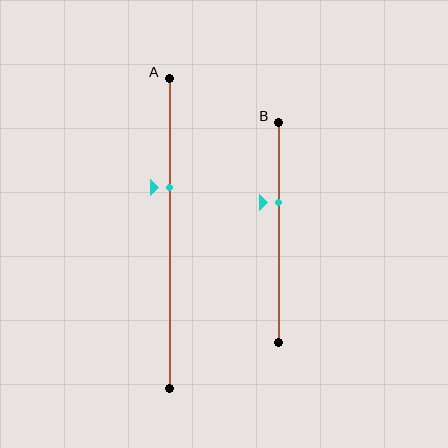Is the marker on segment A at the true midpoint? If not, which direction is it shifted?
No, the marker on segment A is shifted upward by about 15% of the segment length.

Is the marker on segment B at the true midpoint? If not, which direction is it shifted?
No, the marker on segment B is shifted upward by about 14% of the segment length.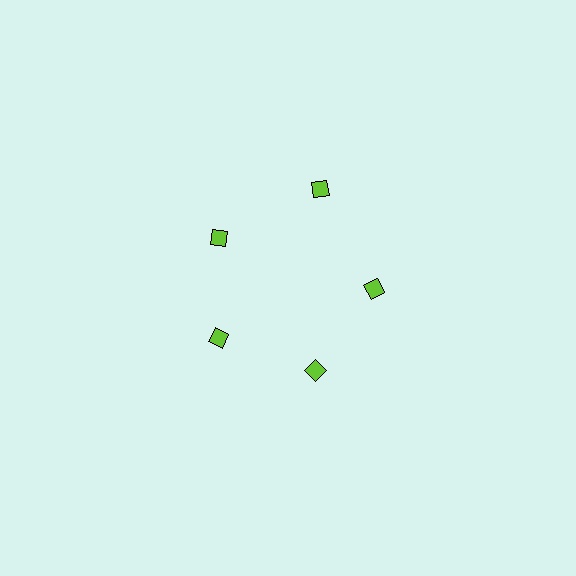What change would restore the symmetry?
The symmetry would be restored by moving it inward, back onto the ring so that all 5 diamonds sit at equal angles and equal distance from the center.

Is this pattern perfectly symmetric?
No. The 5 lime diamonds are arranged in a ring, but one element near the 1 o'clock position is pushed outward from the center, breaking the 5-fold rotational symmetry.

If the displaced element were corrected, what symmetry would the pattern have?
It would have 5-fold rotational symmetry — the pattern would map onto itself every 72 degrees.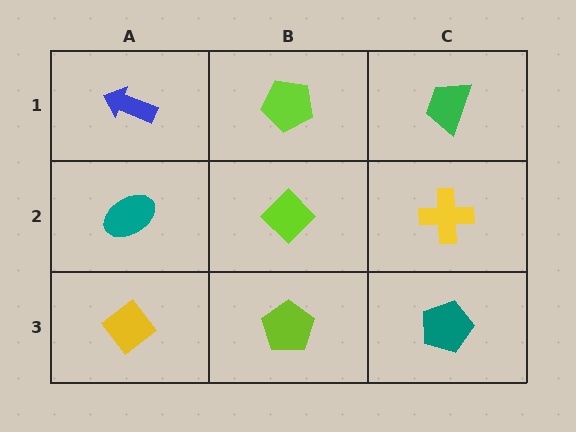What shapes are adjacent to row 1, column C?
A yellow cross (row 2, column C), a lime pentagon (row 1, column B).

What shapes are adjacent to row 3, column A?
A teal ellipse (row 2, column A), a lime pentagon (row 3, column B).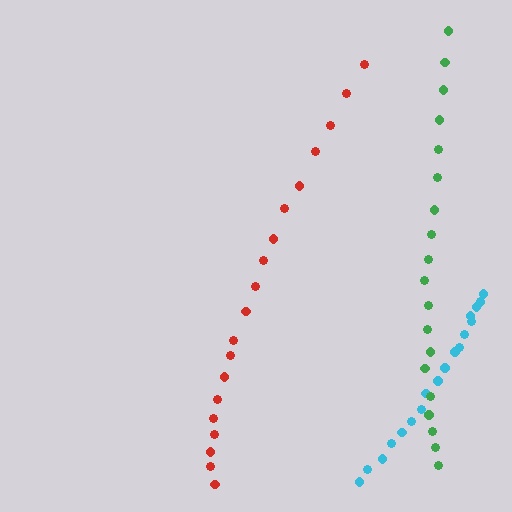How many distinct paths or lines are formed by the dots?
There are 3 distinct paths.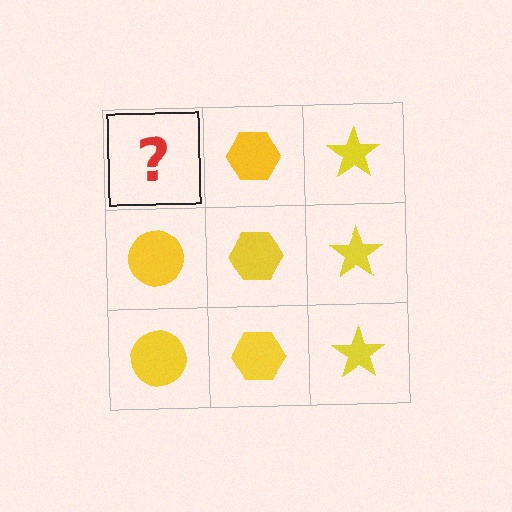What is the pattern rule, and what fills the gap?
The rule is that each column has a consistent shape. The gap should be filled with a yellow circle.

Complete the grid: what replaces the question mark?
The question mark should be replaced with a yellow circle.